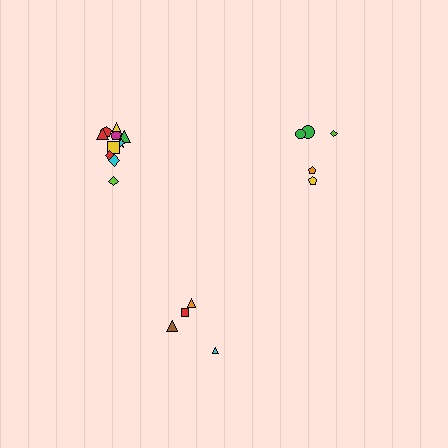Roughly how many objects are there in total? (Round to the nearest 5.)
Roughly 20 objects in total.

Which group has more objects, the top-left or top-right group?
The top-left group.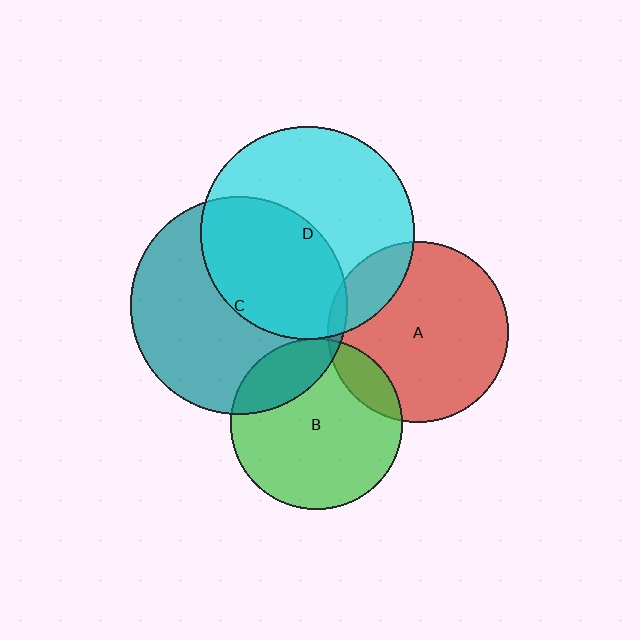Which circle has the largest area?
Circle C (teal).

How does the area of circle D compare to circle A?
Approximately 1.4 times.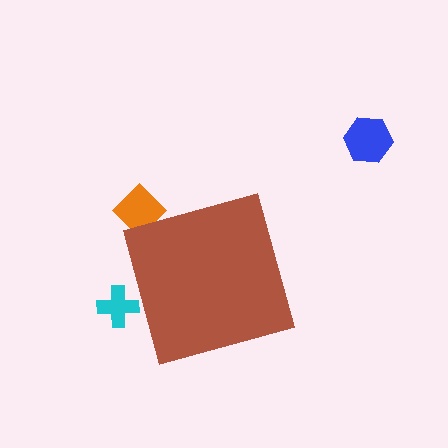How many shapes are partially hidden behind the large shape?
2 shapes are partially hidden.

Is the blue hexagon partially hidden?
No, the blue hexagon is fully visible.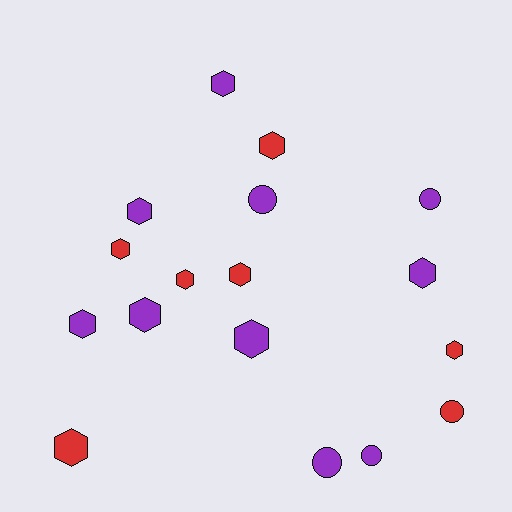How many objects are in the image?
There are 17 objects.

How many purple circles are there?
There are 4 purple circles.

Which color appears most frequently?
Purple, with 10 objects.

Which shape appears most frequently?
Hexagon, with 12 objects.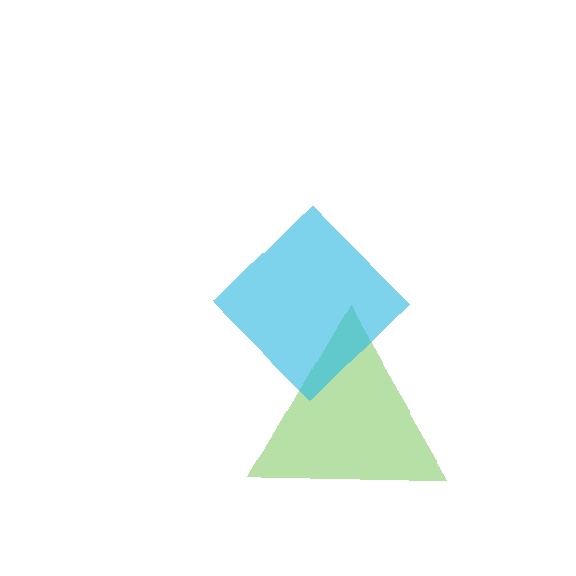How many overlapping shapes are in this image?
There are 2 overlapping shapes in the image.